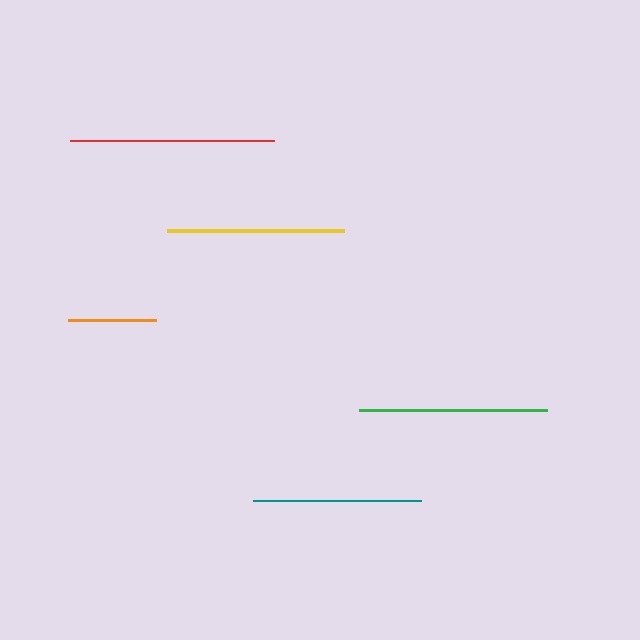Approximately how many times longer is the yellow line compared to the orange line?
The yellow line is approximately 2.0 times the length of the orange line.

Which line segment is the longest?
The red line is the longest at approximately 204 pixels.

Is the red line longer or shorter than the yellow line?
The red line is longer than the yellow line.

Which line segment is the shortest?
The orange line is the shortest at approximately 87 pixels.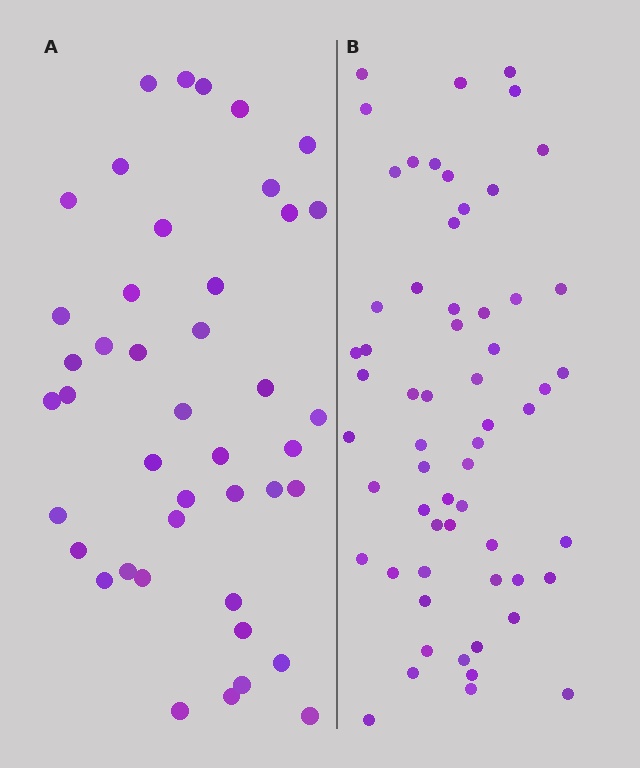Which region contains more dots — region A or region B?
Region B (the right region) has more dots.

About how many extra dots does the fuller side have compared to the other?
Region B has approximately 15 more dots than region A.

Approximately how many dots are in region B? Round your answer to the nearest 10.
About 60 dots.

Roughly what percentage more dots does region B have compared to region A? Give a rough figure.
About 40% more.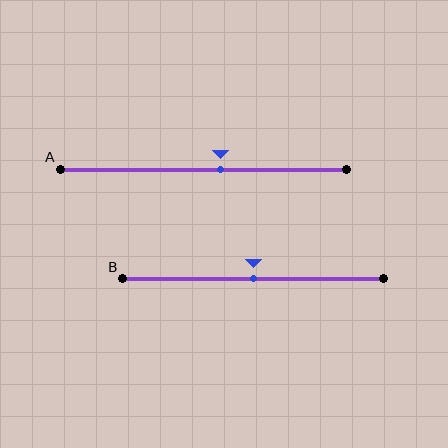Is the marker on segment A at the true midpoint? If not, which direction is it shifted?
No, the marker on segment A is shifted to the right by about 6% of the segment length.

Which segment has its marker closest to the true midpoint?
Segment B has its marker closest to the true midpoint.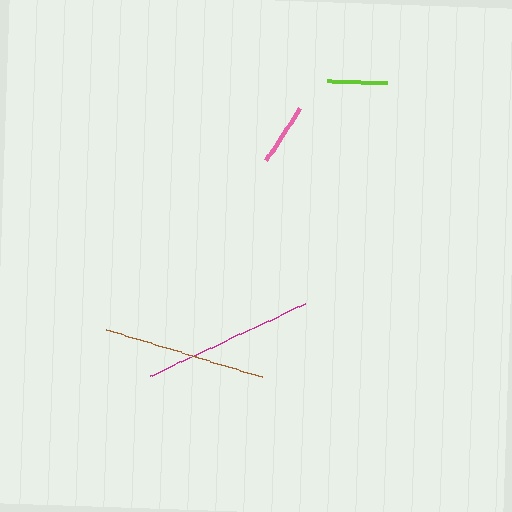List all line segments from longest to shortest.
From longest to shortest: magenta, brown, pink, lime.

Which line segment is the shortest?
The lime line is the shortest at approximately 60 pixels.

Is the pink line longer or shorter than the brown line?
The brown line is longer than the pink line.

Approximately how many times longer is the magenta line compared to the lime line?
The magenta line is approximately 2.9 times the length of the lime line.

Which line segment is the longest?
The magenta line is the longest at approximately 172 pixels.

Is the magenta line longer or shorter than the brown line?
The magenta line is longer than the brown line.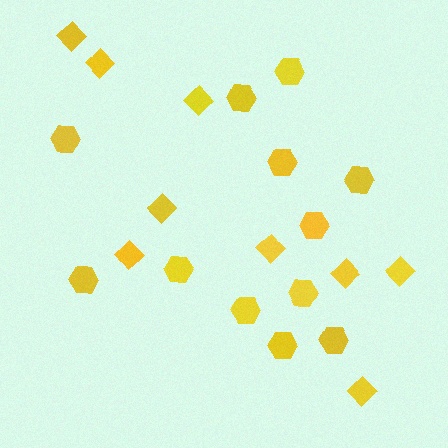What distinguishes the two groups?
There are 2 groups: one group of hexagons (12) and one group of diamonds (9).